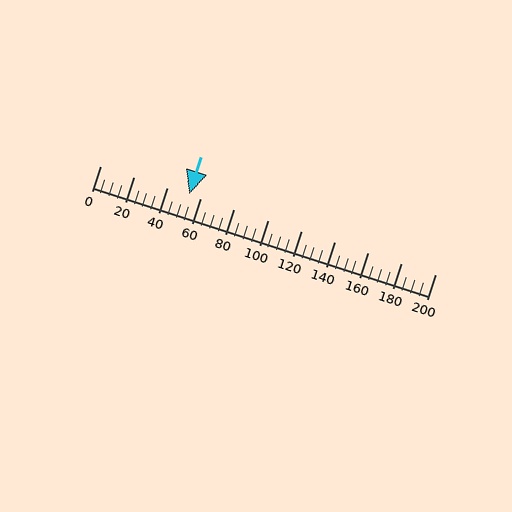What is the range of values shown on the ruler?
The ruler shows values from 0 to 200.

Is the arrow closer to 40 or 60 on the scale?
The arrow is closer to 60.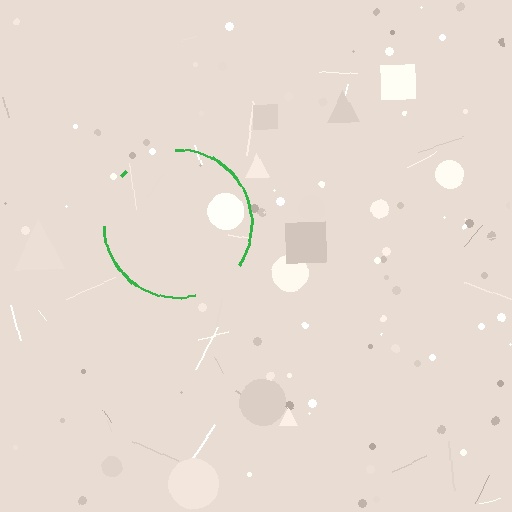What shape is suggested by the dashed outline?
The dashed outline suggests a circle.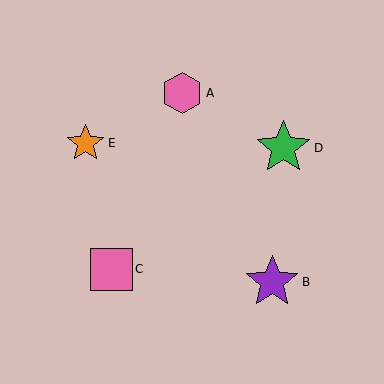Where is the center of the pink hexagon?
The center of the pink hexagon is at (182, 93).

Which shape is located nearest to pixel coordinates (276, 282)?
The purple star (labeled B) at (272, 282) is nearest to that location.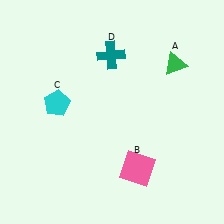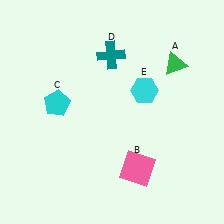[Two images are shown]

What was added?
A cyan hexagon (E) was added in Image 2.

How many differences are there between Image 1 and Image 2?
There is 1 difference between the two images.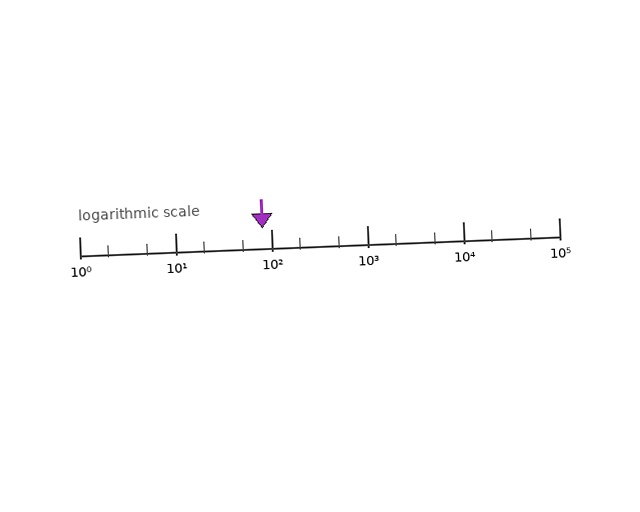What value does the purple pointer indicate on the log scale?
The pointer indicates approximately 81.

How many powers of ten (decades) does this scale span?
The scale spans 5 decades, from 1 to 100000.